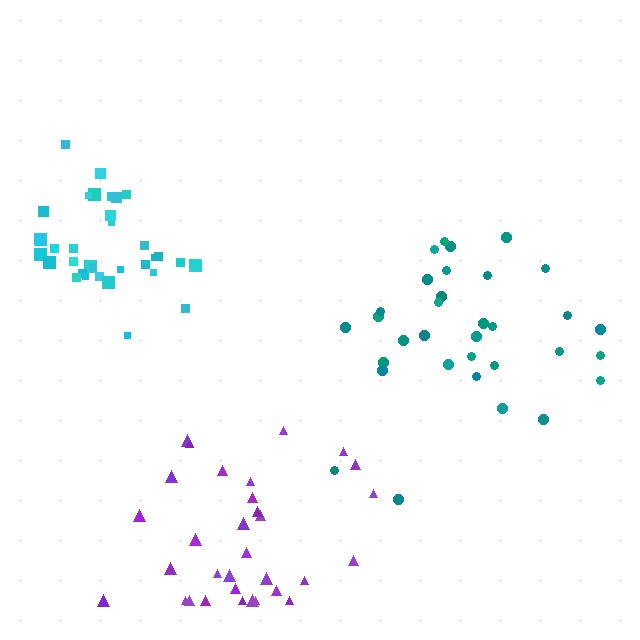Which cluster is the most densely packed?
Cyan.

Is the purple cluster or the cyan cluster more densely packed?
Cyan.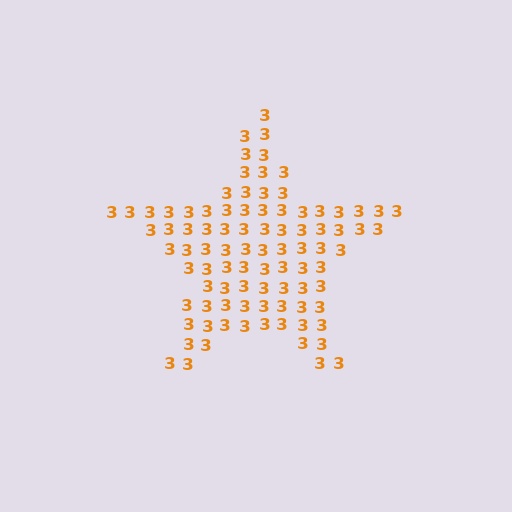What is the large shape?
The large shape is a star.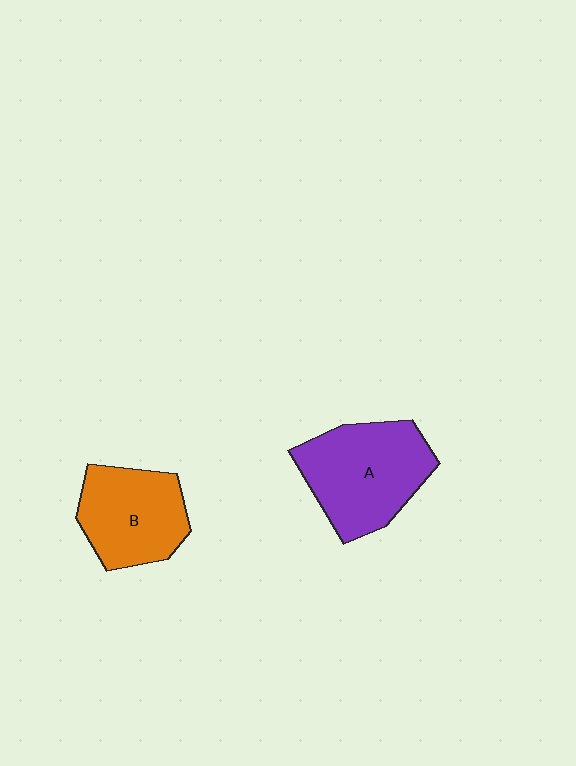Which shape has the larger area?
Shape A (purple).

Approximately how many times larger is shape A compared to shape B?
Approximately 1.2 times.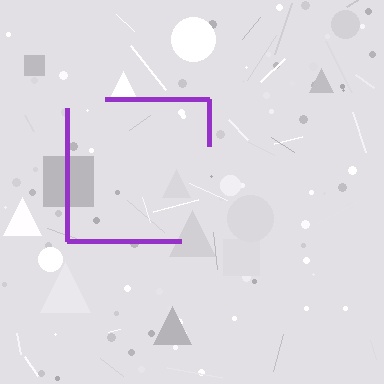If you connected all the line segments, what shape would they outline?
They would outline a square.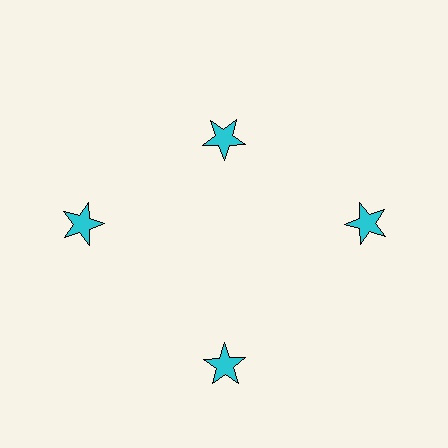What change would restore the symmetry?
The symmetry would be restored by moving it outward, back onto the ring so that all 4 stars sit at equal angles and equal distance from the center.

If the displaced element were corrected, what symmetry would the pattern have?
It would have 4-fold rotational symmetry — the pattern would map onto itself every 90 degrees.